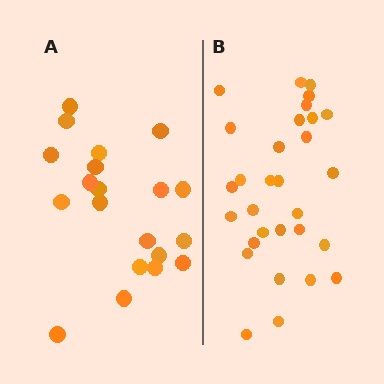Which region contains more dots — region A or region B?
Region B (the right region) has more dots.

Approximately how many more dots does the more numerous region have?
Region B has roughly 10 or so more dots than region A.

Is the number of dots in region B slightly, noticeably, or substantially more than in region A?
Region B has substantially more. The ratio is roughly 1.5 to 1.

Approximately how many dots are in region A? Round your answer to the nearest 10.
About 20 dots.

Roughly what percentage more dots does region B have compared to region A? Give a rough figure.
About 50% more.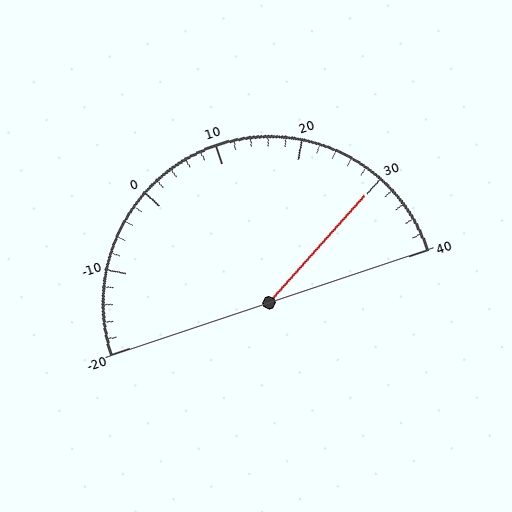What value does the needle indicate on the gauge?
The needle indicates approximately 30.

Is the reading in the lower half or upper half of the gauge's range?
The reading is in the upper half of the range (-20 to 40).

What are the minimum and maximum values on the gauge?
The gauge ranges from -20 to 40.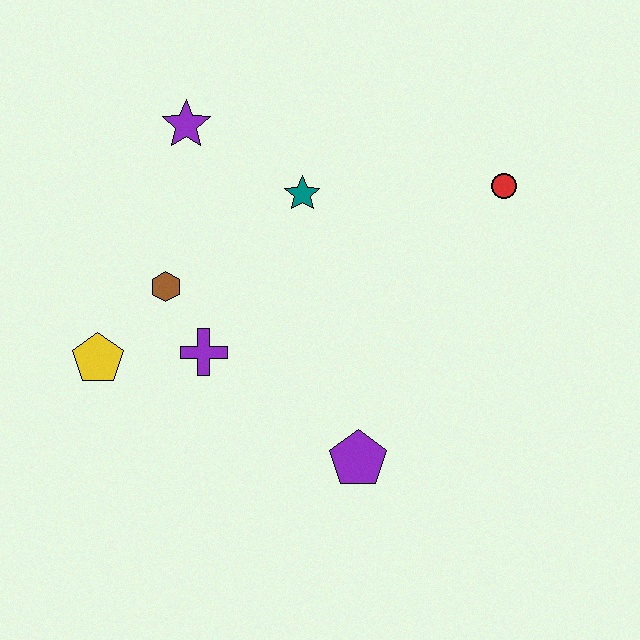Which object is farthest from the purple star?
The purple pentagon is farthest from the purple star.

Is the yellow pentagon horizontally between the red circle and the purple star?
No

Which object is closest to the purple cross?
The brown hexagon is closest to the purple cross.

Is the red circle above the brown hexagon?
Yes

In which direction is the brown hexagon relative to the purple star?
The brown hexagon is below the purple star.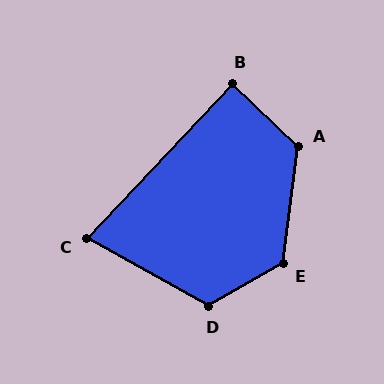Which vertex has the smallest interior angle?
C, at approximately 76 degrees.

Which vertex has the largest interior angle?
E, at approximately 127 degrees.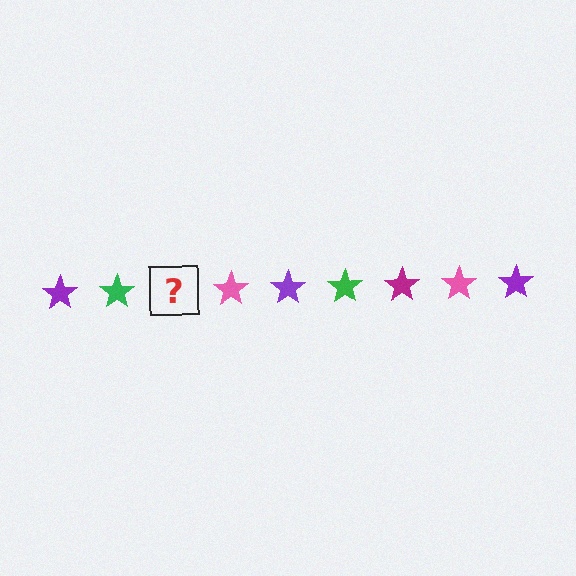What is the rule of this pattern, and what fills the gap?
The rule is that the pattern cycles through purple, green, magenta, pink stars. The gap should be filled with a magenta star.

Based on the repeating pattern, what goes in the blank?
The blank should be a magenta star.